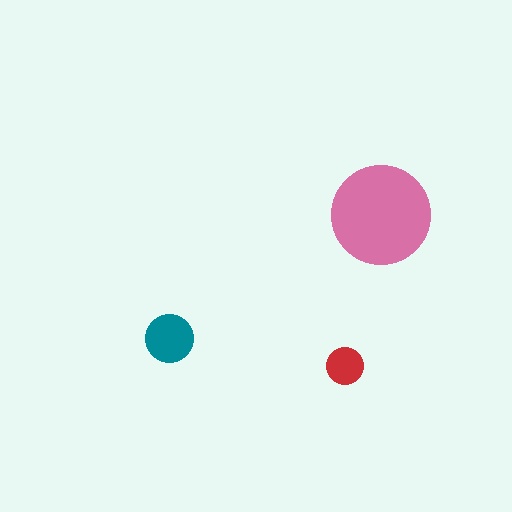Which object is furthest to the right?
The pink circle is rightmost.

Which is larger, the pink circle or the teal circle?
The pink one.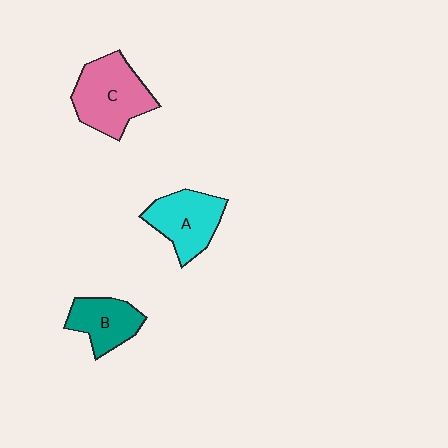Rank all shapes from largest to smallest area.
From largest to smallest: C (pink), A (cyan), B (teal).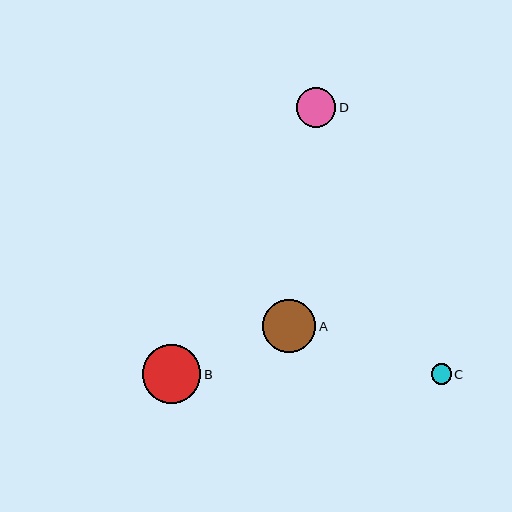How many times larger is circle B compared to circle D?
Circle B is approximately 1.5 times the size of circle D.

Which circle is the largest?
Circle B is the largest with a size of approximately 59 pixels.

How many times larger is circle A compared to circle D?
Circle A is approximately 1.3 times the size of circle D.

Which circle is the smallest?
Circle C is the smallest with a size of approximately 20 pixels.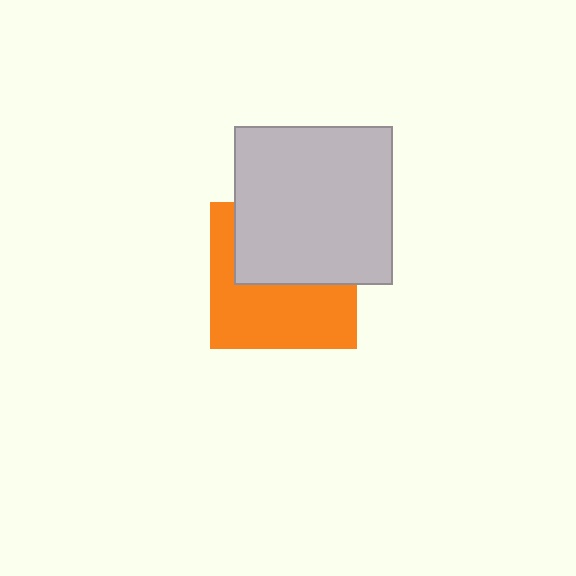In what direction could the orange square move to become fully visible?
The orange square could move down. That would shift it out from behind the light gray square entirely.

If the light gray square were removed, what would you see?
You would see the complete orange square.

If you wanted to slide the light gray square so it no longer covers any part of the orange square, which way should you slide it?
Slide it up — that is the most direct way to separate the two shapes.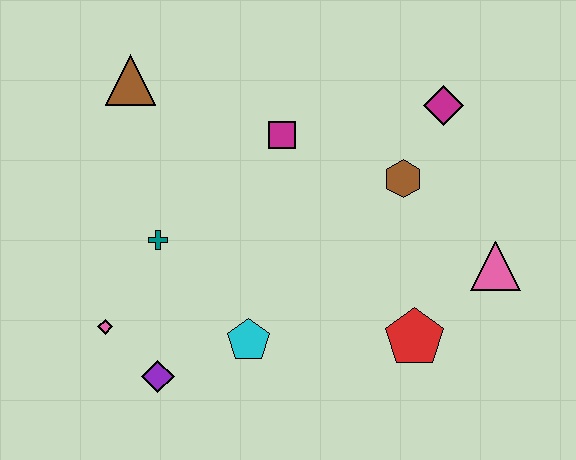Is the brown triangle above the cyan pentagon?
Yes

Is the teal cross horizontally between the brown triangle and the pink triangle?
Yes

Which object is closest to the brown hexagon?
The magenta diamond is closest to the brown hexagon.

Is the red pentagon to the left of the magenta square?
No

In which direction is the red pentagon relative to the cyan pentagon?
The red pentagon is to the right of the cyan pentagon.